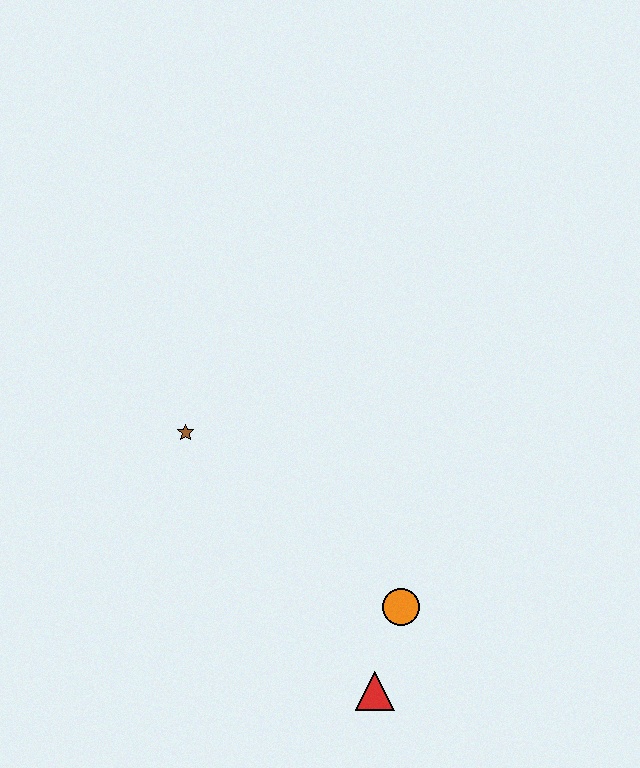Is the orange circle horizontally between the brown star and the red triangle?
No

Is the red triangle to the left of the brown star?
No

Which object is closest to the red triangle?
The orange circle is closest to the red triangle.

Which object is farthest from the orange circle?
The brown star is farthest from the orange circle.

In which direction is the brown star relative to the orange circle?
The brown star is to the left of the orange circle.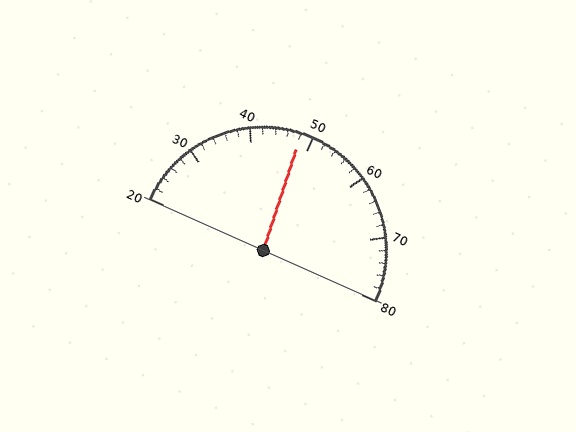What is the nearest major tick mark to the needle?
The nearest major tick mark is 50.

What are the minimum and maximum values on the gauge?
The gauge ranges from 20 to 80.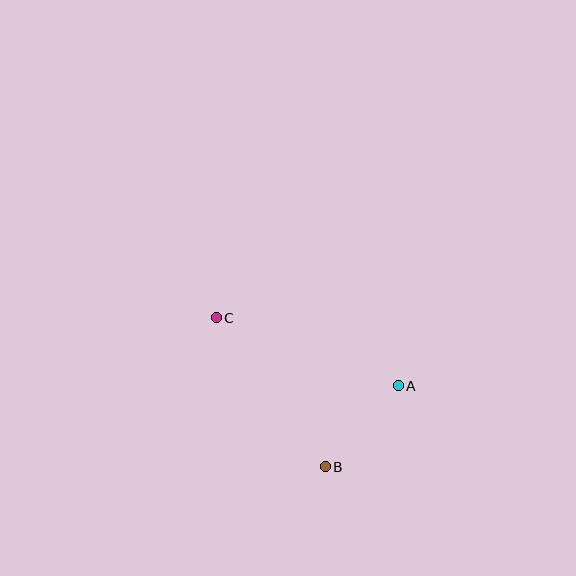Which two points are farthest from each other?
Points A and C are farthest from each other.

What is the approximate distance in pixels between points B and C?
The distance between B and C is approximately 185 pixels.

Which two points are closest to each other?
Points A and B are closest to each other.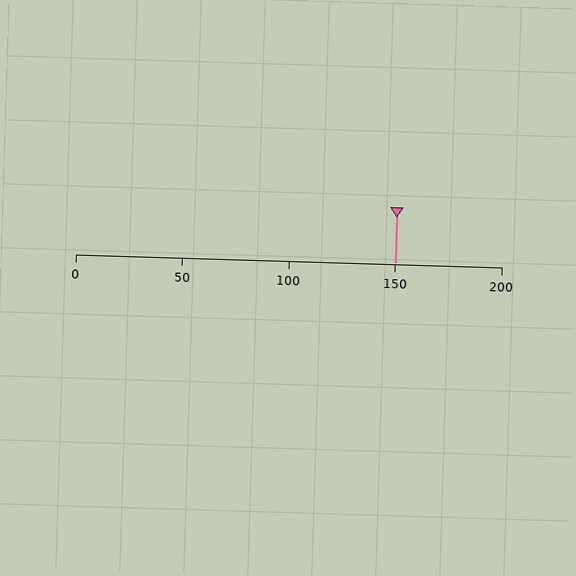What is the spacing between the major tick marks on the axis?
The major ticks are spaced 50 apart.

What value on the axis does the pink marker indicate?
The marker indicates approximately 150.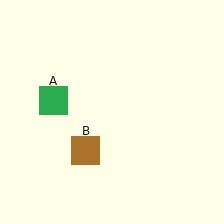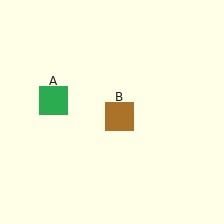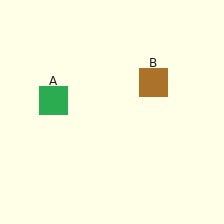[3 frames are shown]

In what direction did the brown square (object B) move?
The brown square (object B) moved up and to the right.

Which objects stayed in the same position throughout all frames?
Green square (object A) remained stationary.